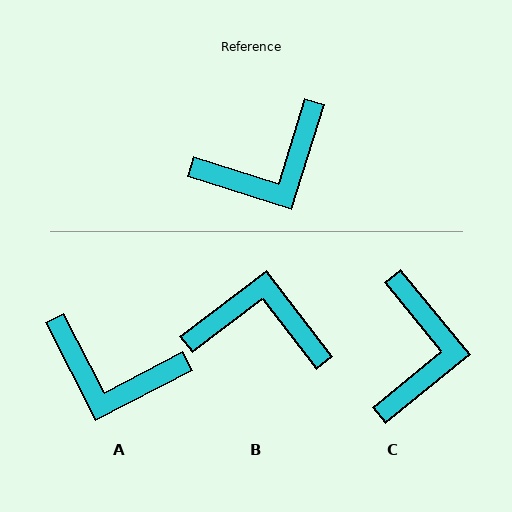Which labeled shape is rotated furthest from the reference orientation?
B, about 145 degrees away.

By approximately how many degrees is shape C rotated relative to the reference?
Approximately 57 degrees counter-clockwise.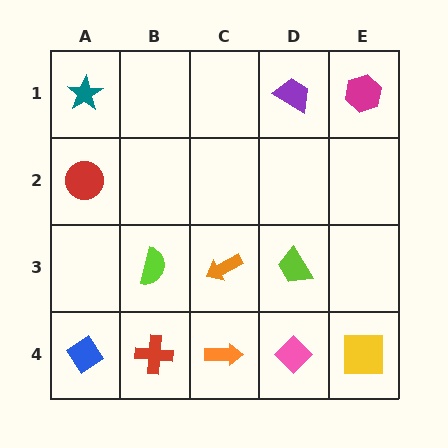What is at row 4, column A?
A blue diamond.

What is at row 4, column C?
An orange arrow.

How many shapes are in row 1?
3 shapes.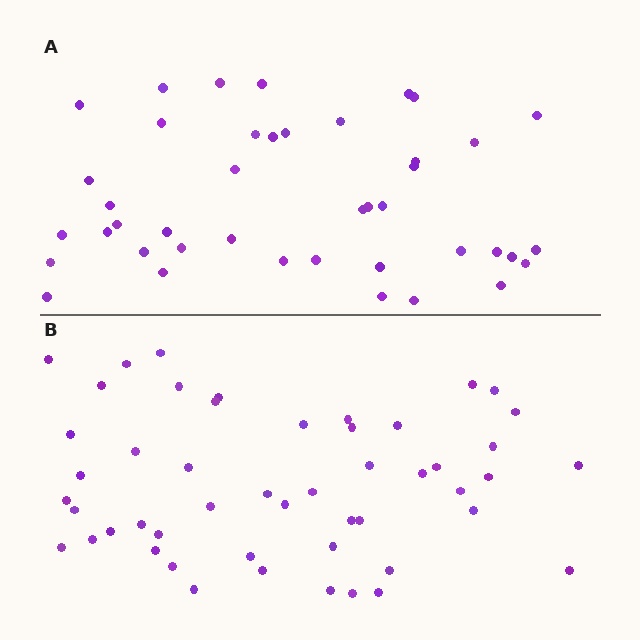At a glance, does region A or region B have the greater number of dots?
Region B (the bottom region) has more dots.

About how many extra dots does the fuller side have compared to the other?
Region B has roughly 8 or so more dots than region A.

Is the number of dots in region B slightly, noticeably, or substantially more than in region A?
Region B has only slightly more — the two regions are fairly close. The ratio is roughly 1.2 to 1.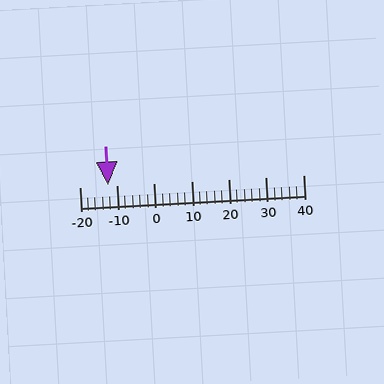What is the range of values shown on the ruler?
The ruler shows values from -20 to 40.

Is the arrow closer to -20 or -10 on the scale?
The arrow is closer to -10.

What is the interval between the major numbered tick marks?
The major tick marks are spaced 10 units apart.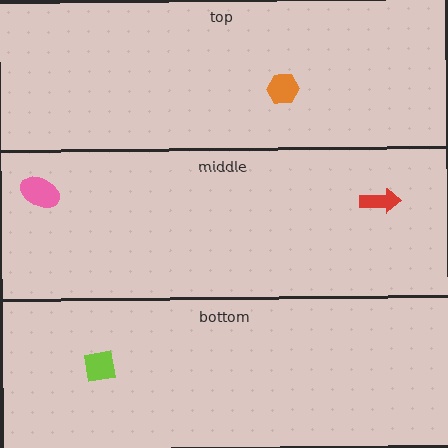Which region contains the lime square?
The bottom region.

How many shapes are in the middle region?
2.